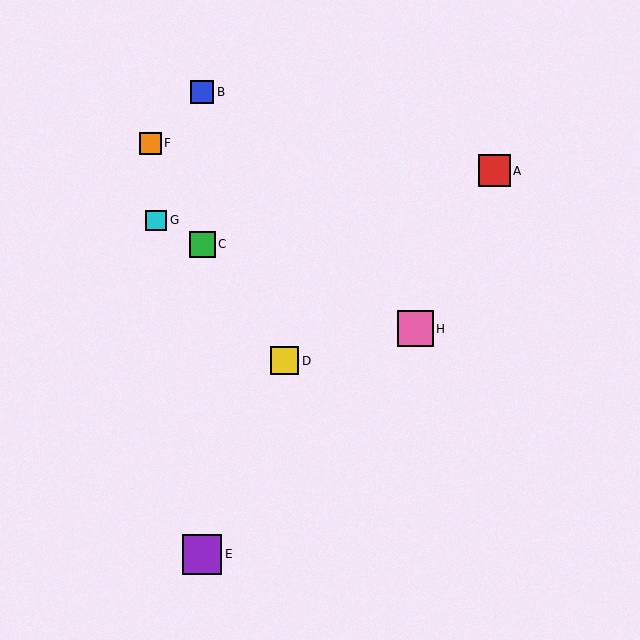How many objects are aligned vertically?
3 objects (B, C, E) are aligned vertically.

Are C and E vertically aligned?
Yes, both are at x≈202.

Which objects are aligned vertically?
Objects B, C, E are aligned vertically.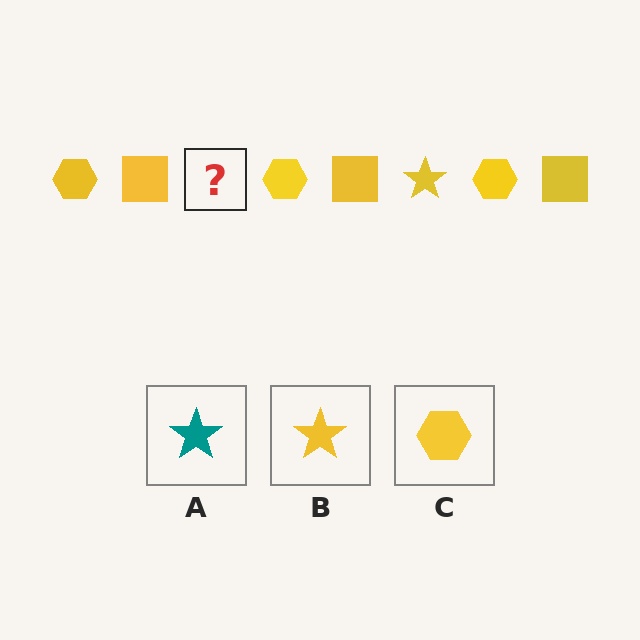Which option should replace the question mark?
Option B.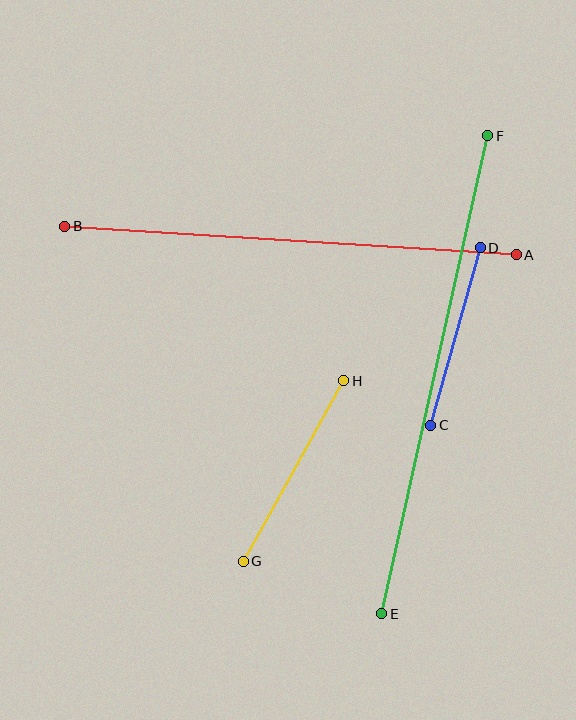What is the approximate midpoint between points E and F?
The midpoint is at approximately (435, 375) pixels.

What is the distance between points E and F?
The distance is approximately 490 pixels.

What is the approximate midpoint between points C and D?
The midpoint is at approximately (455, 336) pixels.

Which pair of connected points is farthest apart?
Points E and F are farthest apart.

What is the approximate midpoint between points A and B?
The midpoint is at approximately (291, 240) pixels.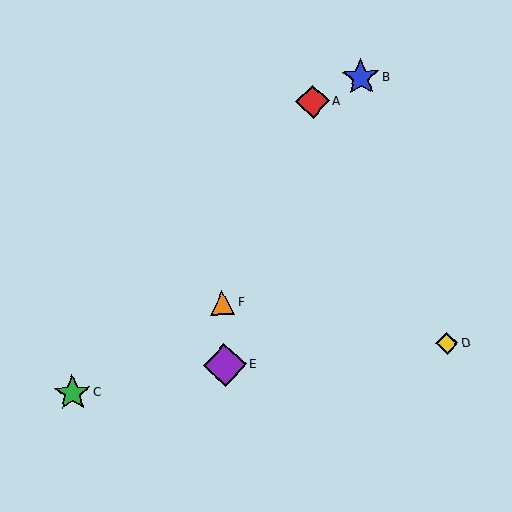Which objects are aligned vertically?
Objects E, F are aligned vertically.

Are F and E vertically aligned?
Yes, both are at x≈222.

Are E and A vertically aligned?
No, E is at x≈225 and A is at x≈313.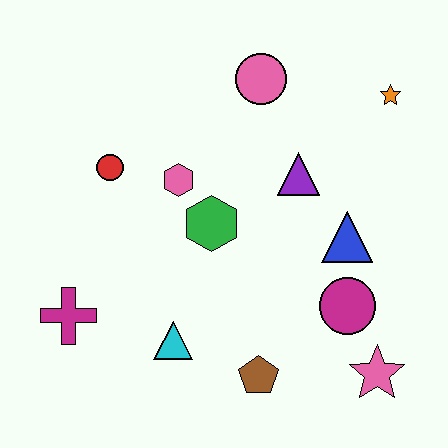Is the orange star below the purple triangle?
No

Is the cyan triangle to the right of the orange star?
No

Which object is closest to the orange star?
The purple triangle is closest to the orange star.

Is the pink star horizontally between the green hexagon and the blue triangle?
No